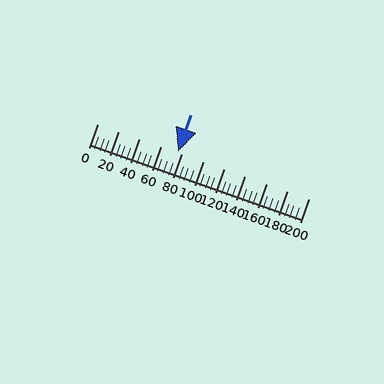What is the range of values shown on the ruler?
The ruler shows values from 0 to 200.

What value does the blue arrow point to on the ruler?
The blue arrow points to approximately 77.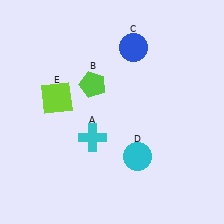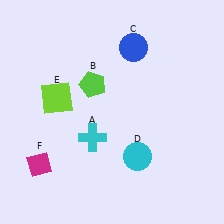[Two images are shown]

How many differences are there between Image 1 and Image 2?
There is 1 difference between the two images.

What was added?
A magenta diamond (F) was added in Image 2.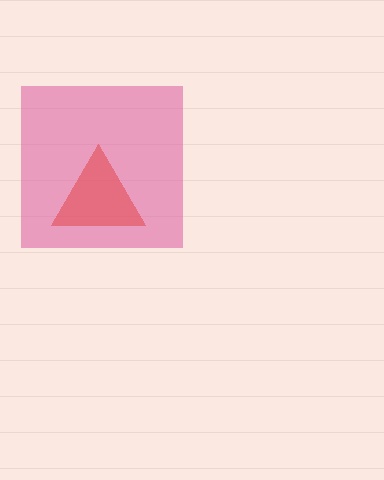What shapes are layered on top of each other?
The layered shapes are: a pink square, a red triangle.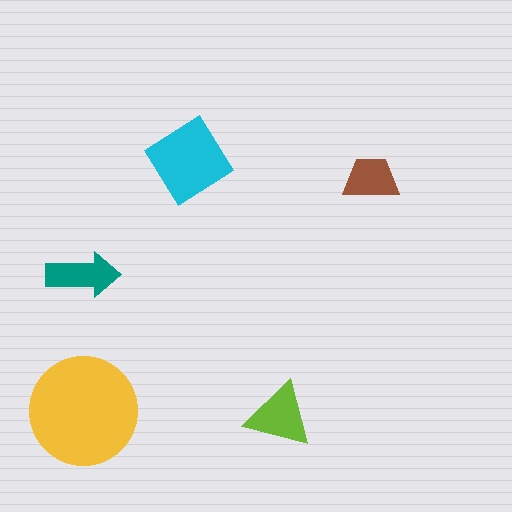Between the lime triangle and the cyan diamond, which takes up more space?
The cyan diamond.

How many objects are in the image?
There are 5 objects in the image.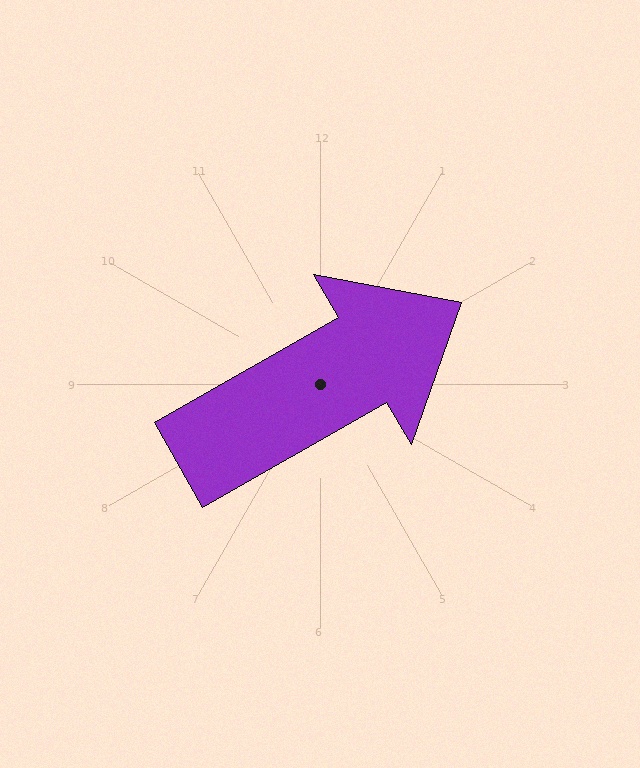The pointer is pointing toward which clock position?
Roughly 2 o'clock.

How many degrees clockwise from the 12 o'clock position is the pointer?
Approximately 60 degrees.